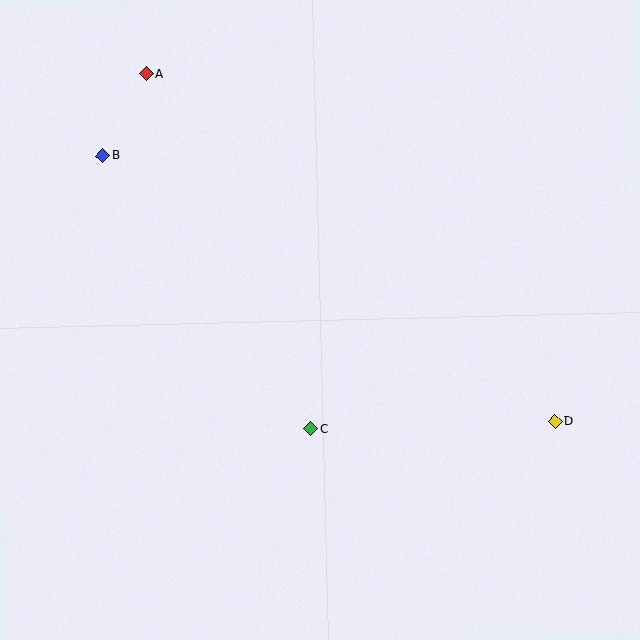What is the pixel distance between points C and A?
The distance between C and A is 392 pixels.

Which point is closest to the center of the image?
Point C at (311, 429) is closest to the center.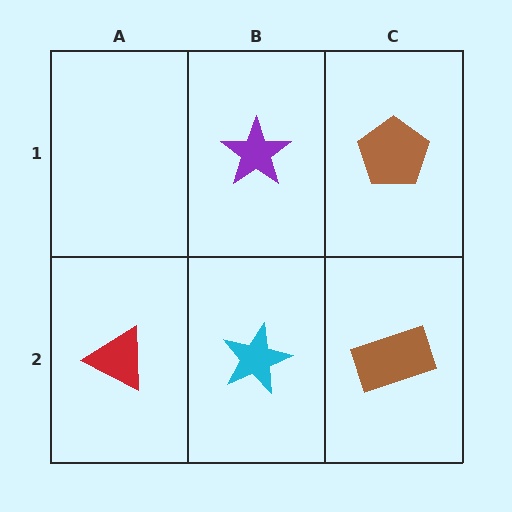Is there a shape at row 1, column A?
No, that cell is empty.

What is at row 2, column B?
A cyan star.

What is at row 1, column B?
A purple star.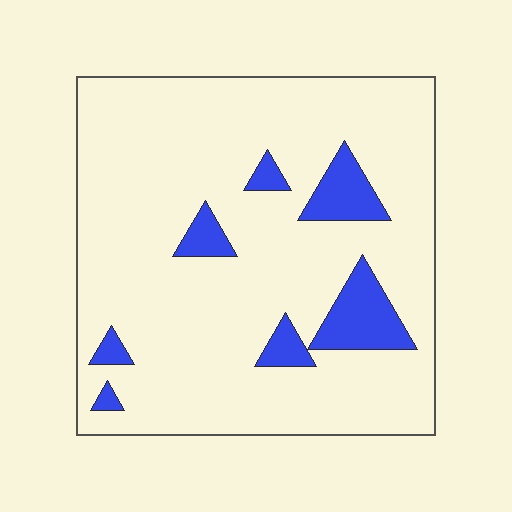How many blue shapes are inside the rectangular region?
7.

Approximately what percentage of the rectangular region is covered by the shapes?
Approximately 10%.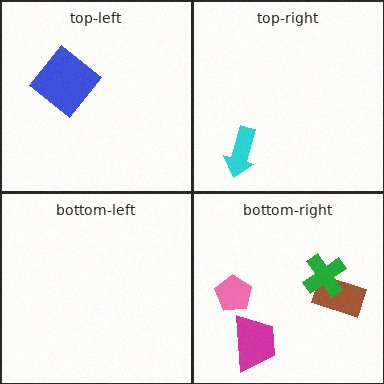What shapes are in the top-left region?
The blue diamond.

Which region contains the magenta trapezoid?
The bottom-right region.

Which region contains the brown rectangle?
The bottom-right region.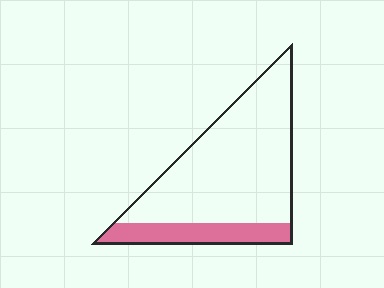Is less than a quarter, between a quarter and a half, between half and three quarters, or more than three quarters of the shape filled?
Less than a quarter.